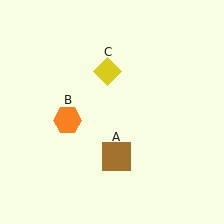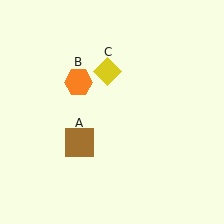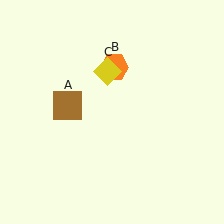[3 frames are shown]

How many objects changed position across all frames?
2 objects changed position: brown square (object A), orange hexagon (object B).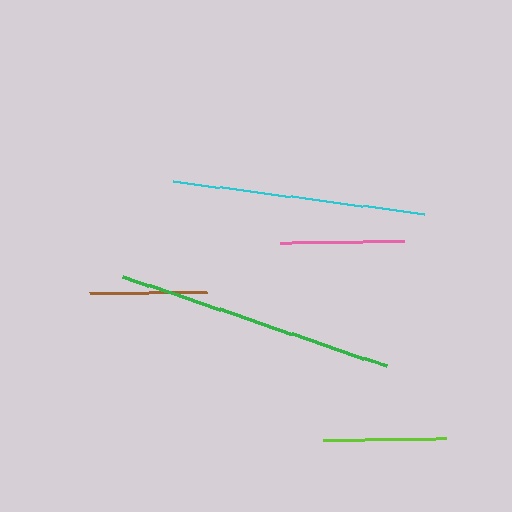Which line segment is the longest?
The green line is the longest at approximately 278 pixels.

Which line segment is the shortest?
The brown line is the shortest at approximately 117 pixels.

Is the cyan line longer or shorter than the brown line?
The cyan line is longer than the brown line.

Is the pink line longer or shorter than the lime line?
The lime line is longer than the pink line.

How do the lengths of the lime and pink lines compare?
The lime and pink lines are approximately the same length.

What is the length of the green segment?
The green segment is approximately 278 pixels long.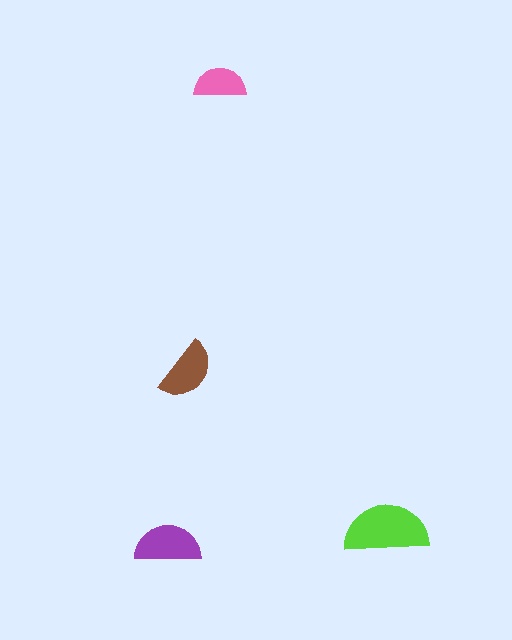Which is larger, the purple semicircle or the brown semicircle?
The purple one.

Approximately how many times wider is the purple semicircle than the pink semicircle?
About 1.5 times wider.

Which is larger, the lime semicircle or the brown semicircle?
The lime one.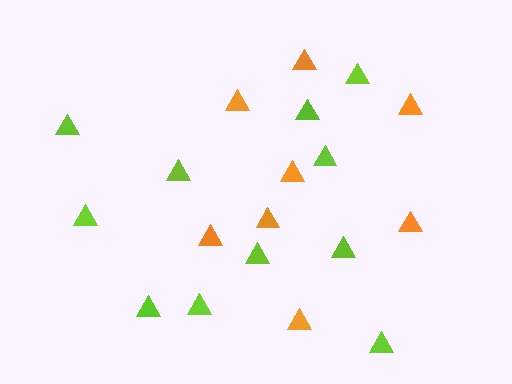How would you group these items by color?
There are 2 groups: one group of lime triangles (11) and one group of orange triangles (8).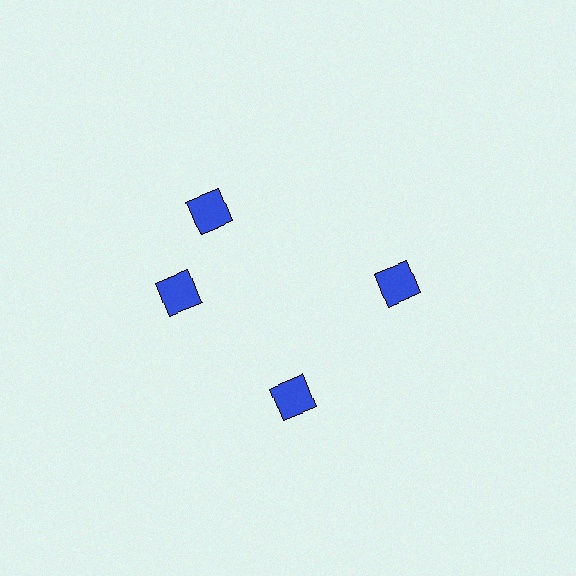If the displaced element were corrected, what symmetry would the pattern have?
It would have 4-fold rotational symmetry — the pattern would map onto itself every 90 degrees.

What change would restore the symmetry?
The symmetry would be restored by rotating it back into even spacing with its neighbors so that all 4 diamonds sit at equal angles and equal distance from the center.